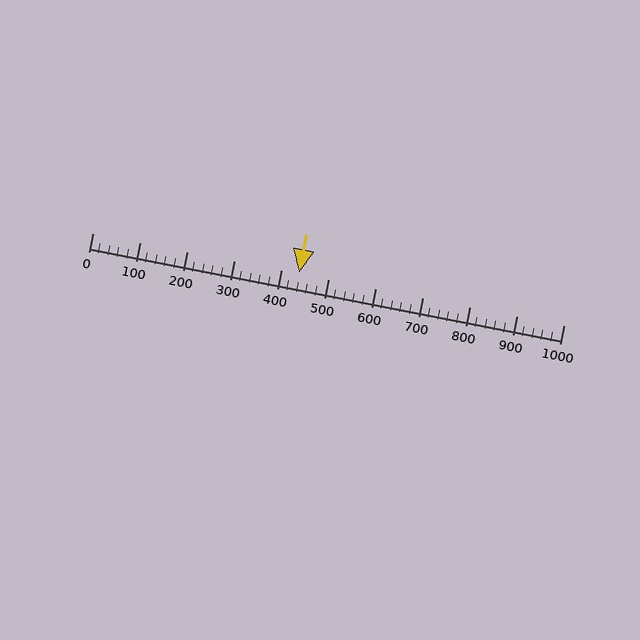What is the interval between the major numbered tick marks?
The major tick marks are spaced 100 units apart.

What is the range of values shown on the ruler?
The ruler shows values from 0 to 1000.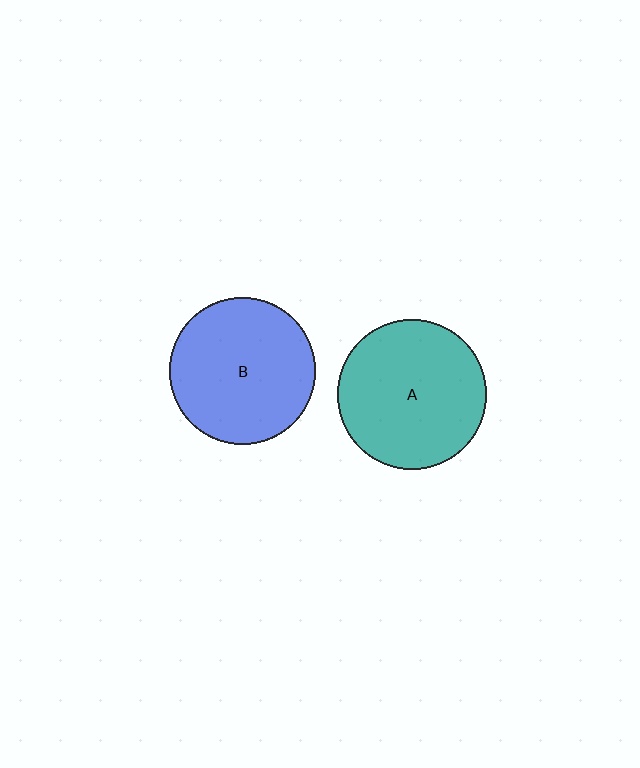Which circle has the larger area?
Circle A (teal).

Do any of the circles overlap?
No, none of the circles overlap.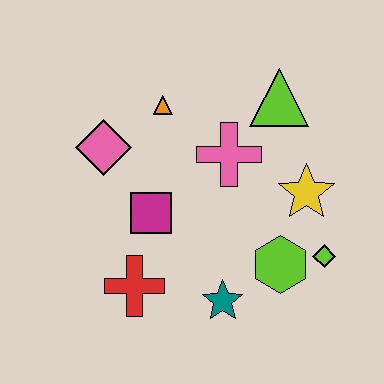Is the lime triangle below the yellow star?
No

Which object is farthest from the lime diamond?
The pink diamond is farthest from the lime diamond.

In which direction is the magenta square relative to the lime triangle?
The magenta square is to the left of the lime triangle.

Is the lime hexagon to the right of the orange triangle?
Yes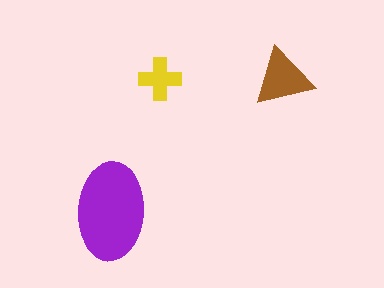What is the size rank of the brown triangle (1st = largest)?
2nd.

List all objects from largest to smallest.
The purple ellipse, the brown triangle, the yellow cross.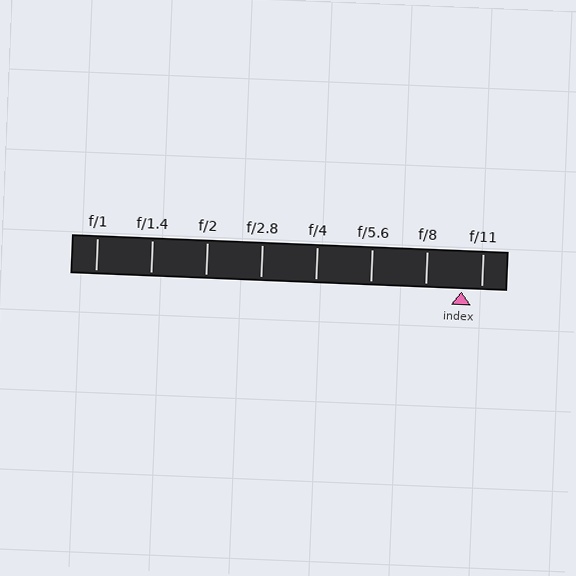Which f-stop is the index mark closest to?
The index mark is closest to f/11.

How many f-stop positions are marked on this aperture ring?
There are 8 f-stop positions marked.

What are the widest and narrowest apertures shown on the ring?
The widest aperture shown is f/1 and the narrowest is f/11.